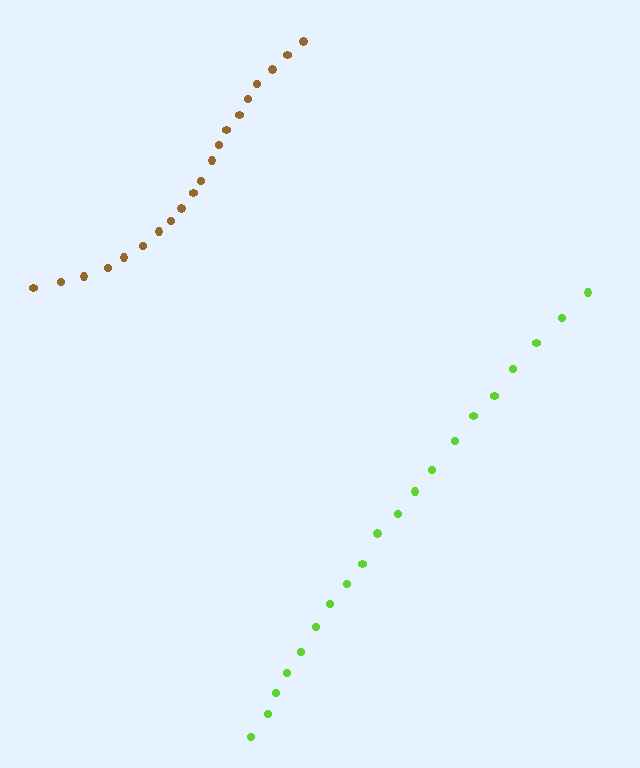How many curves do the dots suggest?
There are 2 distinct paths.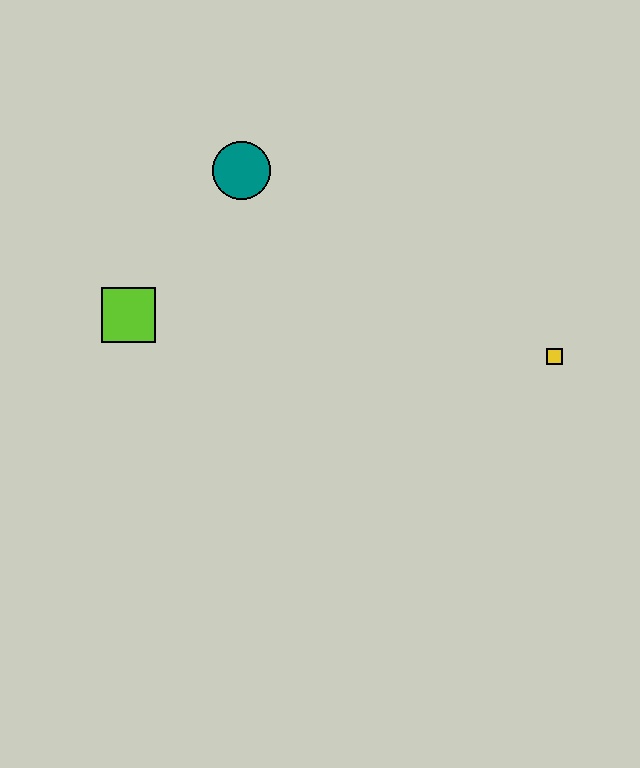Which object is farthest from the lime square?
The yellow square is farthest from the lime square.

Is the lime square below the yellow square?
No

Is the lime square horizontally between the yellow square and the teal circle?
No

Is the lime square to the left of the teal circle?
Yes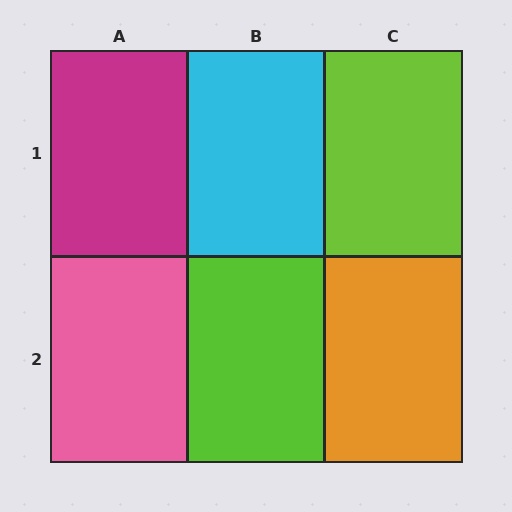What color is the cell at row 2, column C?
Orange.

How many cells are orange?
1 cell is orange.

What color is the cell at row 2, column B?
Lime.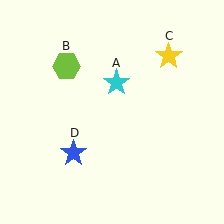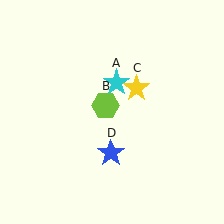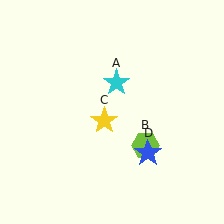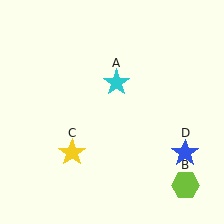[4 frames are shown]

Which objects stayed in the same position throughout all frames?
Cyan star (object A) remained stationary.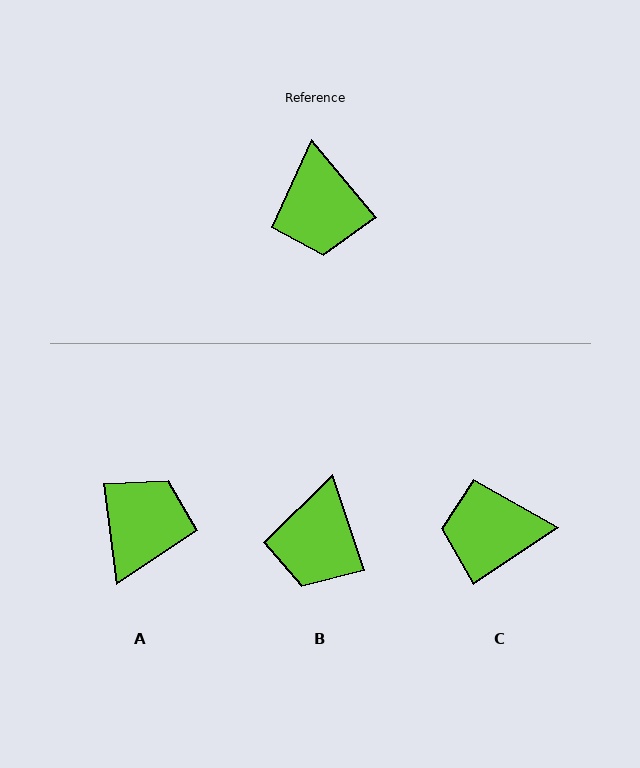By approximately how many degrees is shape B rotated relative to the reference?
Approximately 21 degrees clockwise.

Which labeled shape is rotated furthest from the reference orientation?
A, about 148 degrees away.